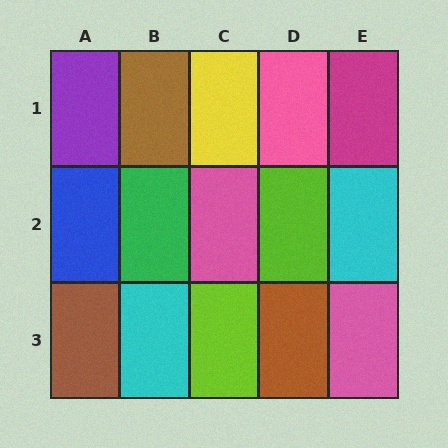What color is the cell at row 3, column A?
Brown.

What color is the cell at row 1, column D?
Pink.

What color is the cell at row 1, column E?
Magenta.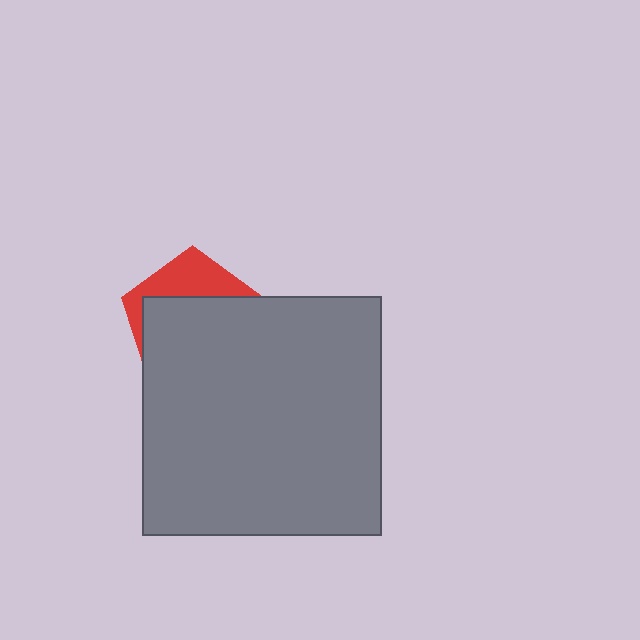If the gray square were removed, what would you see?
You would see the complete red pentagon.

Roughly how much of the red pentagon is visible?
A small part of it is visible (roughly 31%).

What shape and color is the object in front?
The object in front is a gray square.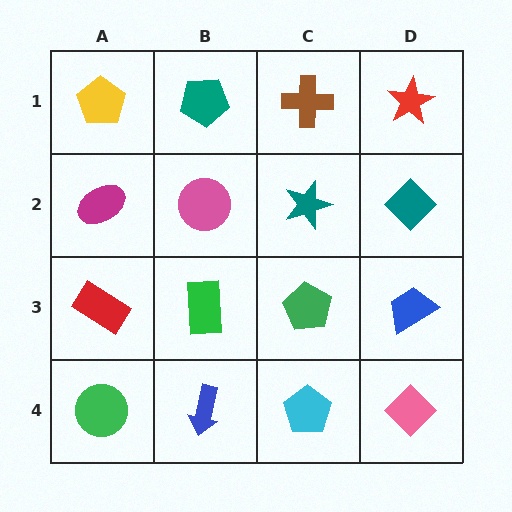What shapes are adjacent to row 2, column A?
A yellow pentagon (row 1, column A), a red rectangle (row 3, column A), a pink circle (row 2, column B).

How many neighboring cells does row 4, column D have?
2.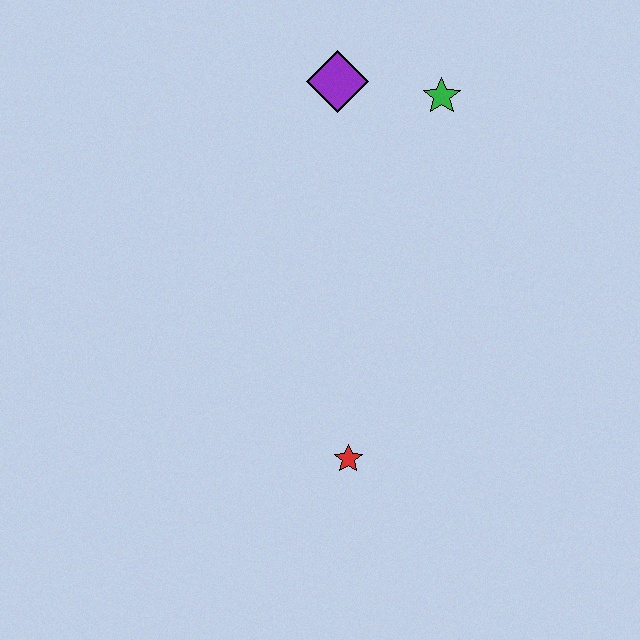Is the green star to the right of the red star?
Yes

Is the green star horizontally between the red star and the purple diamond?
No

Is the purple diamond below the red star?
No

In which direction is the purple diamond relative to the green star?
The purple diamond is to the left of the green star.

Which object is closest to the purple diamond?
The green star is closest to the purple diamond.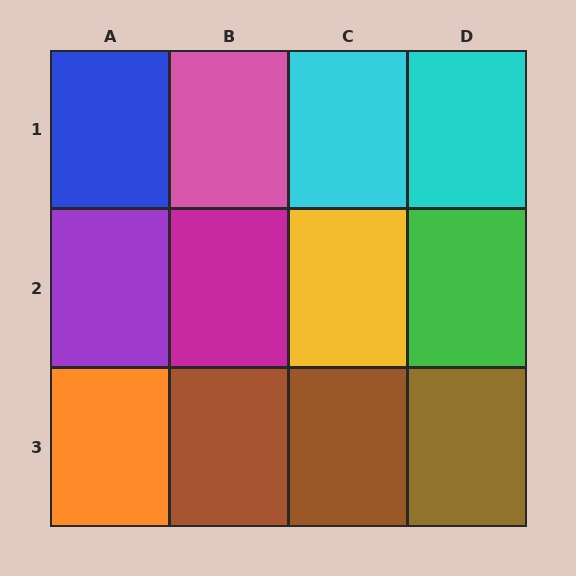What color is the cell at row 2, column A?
Purple.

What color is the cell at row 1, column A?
Blue.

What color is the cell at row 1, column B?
Pink.